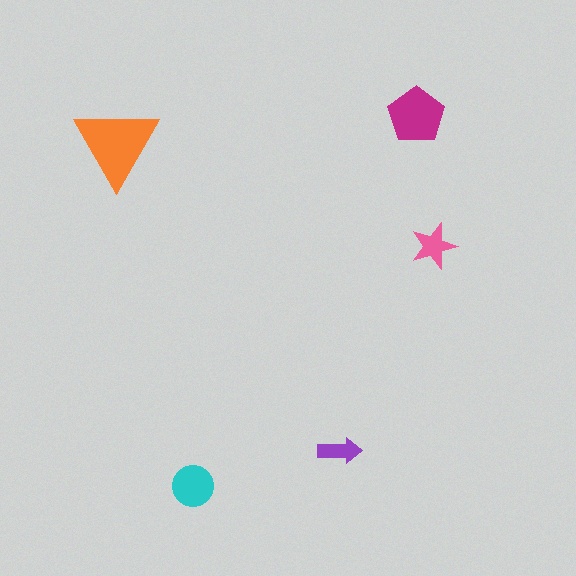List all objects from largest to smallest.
The orange triangle, the magenta pentagon, the cyan circle, the pink star, the purple arrow.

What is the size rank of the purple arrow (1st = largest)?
5th.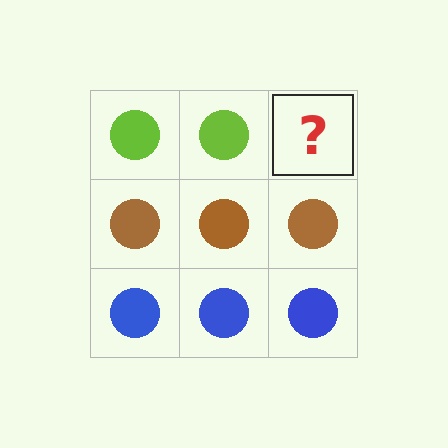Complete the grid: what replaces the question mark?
The question mark should be replaced with a lime circle.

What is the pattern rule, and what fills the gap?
The rule is that each row has a consistent color. The gap should be filled with a lime circle.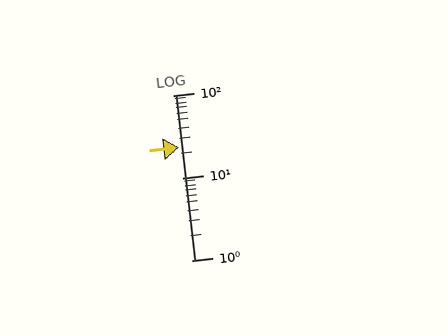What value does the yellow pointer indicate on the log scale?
The pointer indicates approximately 23.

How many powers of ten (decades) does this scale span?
The scale spans 2 decades, from 1 to 100.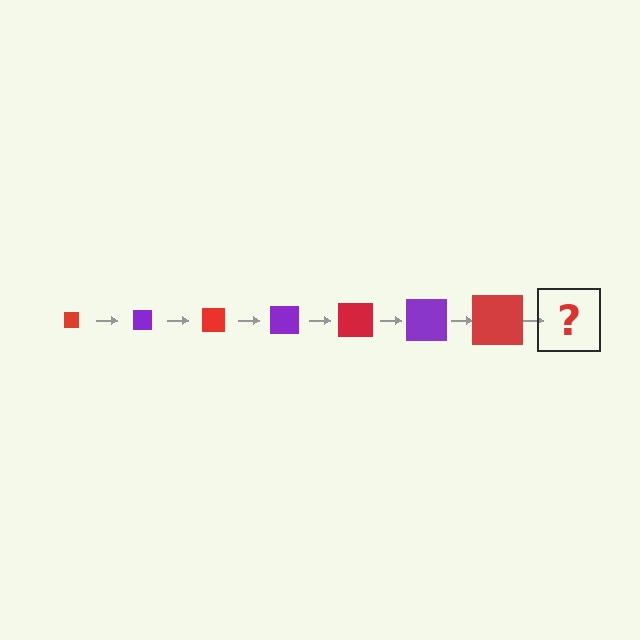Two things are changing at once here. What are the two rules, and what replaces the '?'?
The two rules are that the square grows larger each step and the color cycles through red and purple. The '?' should be a purple square, larger than the previous one.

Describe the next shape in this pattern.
It should be a purple square, larger than the previous one.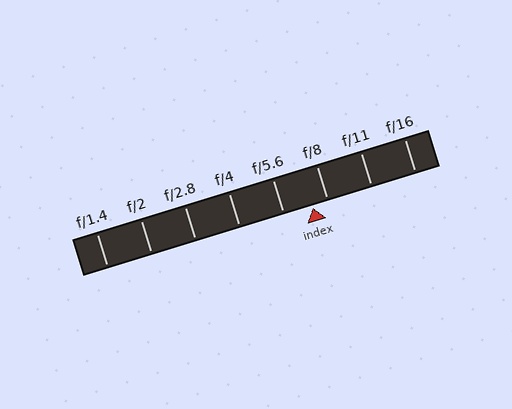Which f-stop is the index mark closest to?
The index mark is closest to f/8.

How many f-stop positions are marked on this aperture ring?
There are 8 f-stop positions marked.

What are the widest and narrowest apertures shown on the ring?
The widest aperture shown is f/1.4 and the narrowest is f/16.